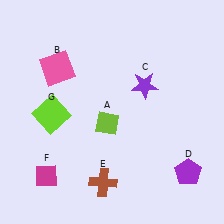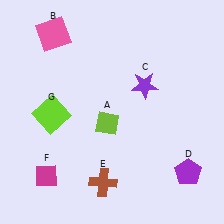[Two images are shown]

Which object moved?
The pink square (B) moved up.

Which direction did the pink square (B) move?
The pink square (B) moved up.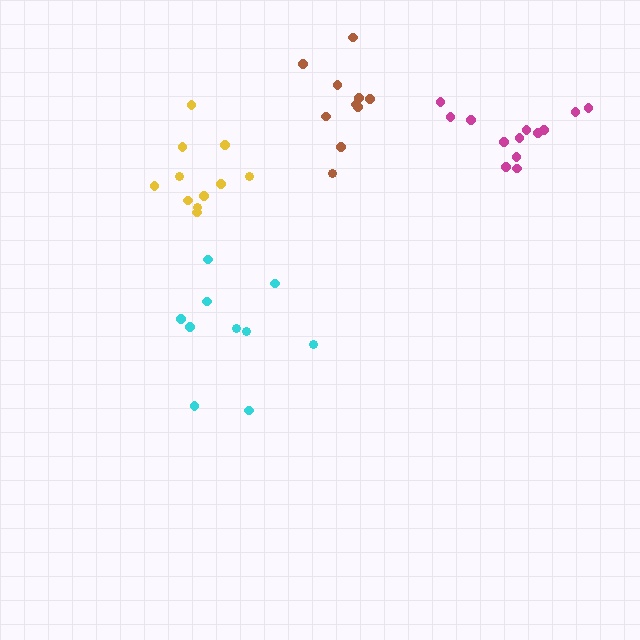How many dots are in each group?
Group 1: 10 dots, Group 2: 13 dots, Group 3: 11 dots, Group 4: 10 dots (44 total).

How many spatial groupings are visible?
There are 4 spatial groupings.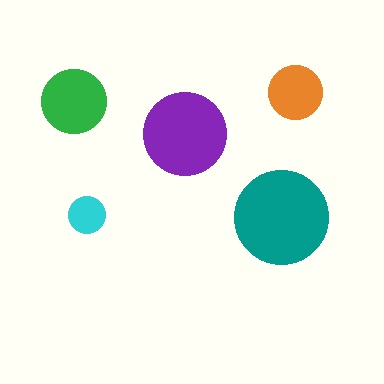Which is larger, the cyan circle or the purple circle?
The purple one.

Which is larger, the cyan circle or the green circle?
The green one.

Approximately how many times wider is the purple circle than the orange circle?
About 1.5 times wider.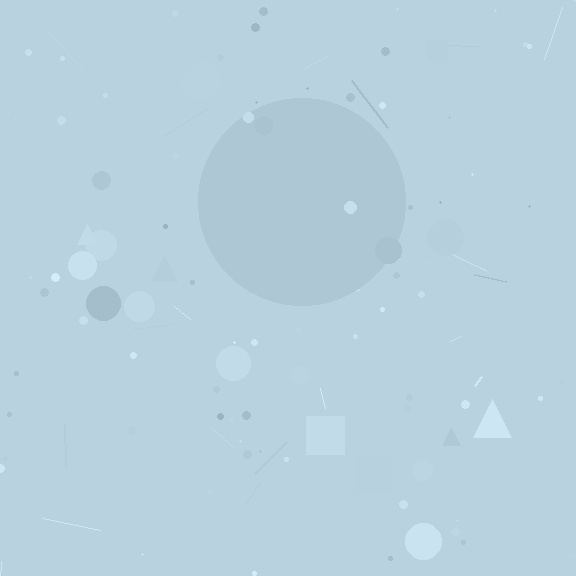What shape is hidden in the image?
A circle is hidden in the image.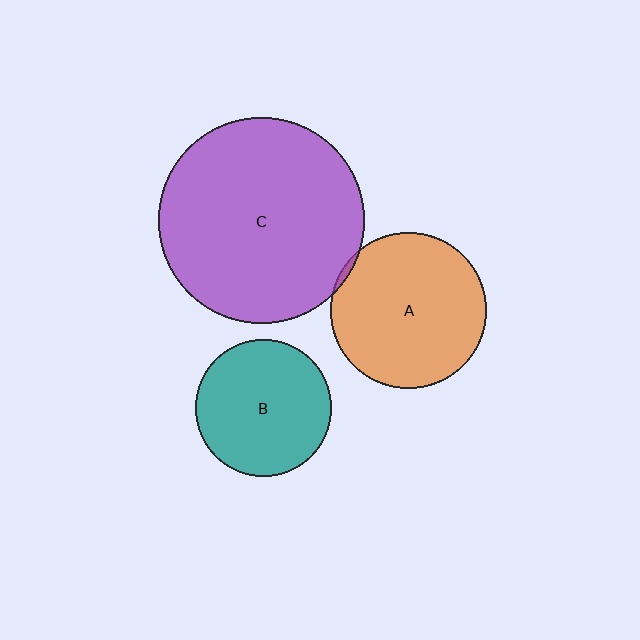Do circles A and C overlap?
Yes.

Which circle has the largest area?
Circle C (purple).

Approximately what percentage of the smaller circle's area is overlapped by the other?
Approximately 5%.